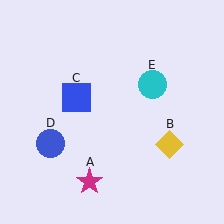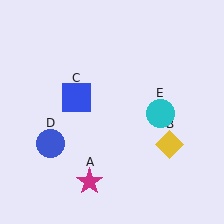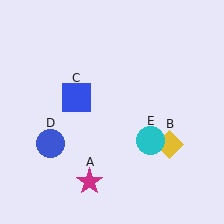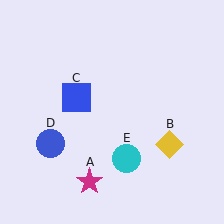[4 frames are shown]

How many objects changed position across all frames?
1 object changed position: cyan circle (object E).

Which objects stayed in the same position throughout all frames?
Magenta star (object A) and yellow diamond (object B) and blue square (object C) and blue circle (object D) remained stationary.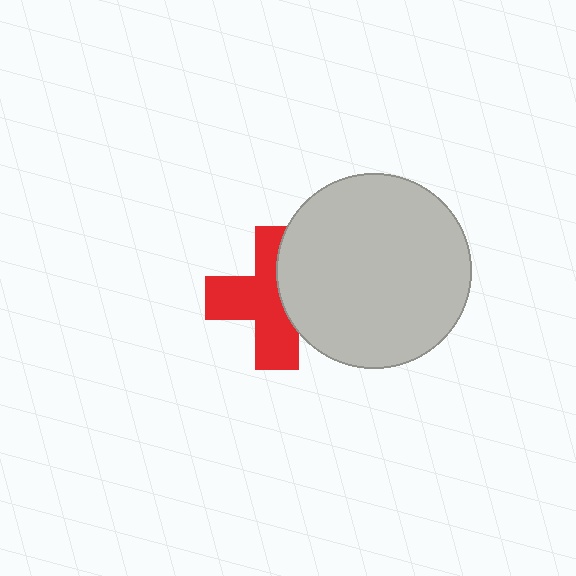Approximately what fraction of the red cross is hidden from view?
Roughly 38% of the red cross is hidden behind the light gray circle.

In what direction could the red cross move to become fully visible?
The red cross could move left. That would shift it out from behind the light gray circle entirely.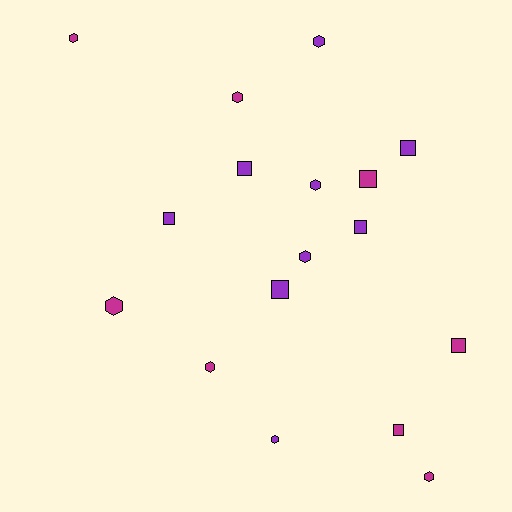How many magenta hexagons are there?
There are 5 magenta hexagons.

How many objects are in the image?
There are 17 objects.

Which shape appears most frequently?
Hexagon, with 9 objects.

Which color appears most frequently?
Purple, with 9 objects.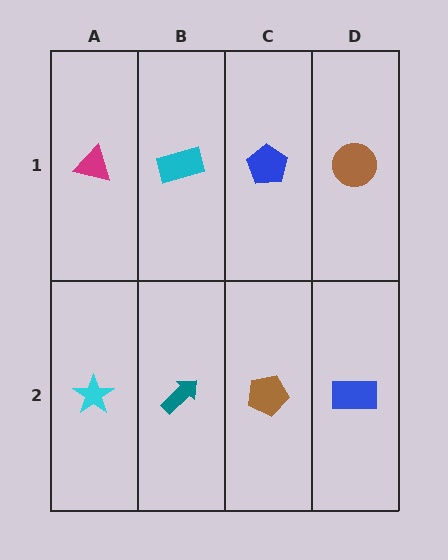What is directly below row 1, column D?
A blue rectangle.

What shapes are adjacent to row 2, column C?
A blue pentagon (row 1, column C), a teal arrow (row 2, column B), a blue rectangle (row 2, column D).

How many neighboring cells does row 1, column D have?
2.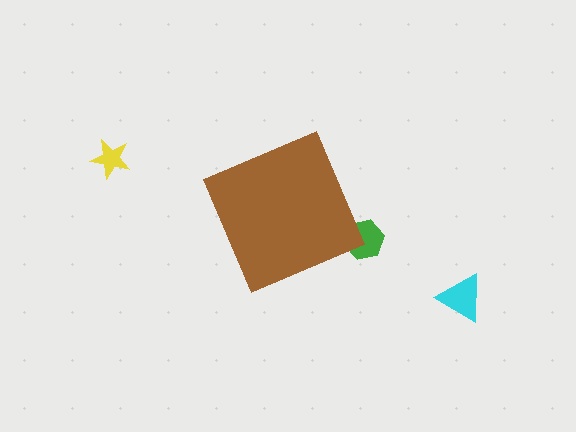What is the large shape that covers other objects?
A brown diamond.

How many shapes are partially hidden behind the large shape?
1 shape is partially hidden.